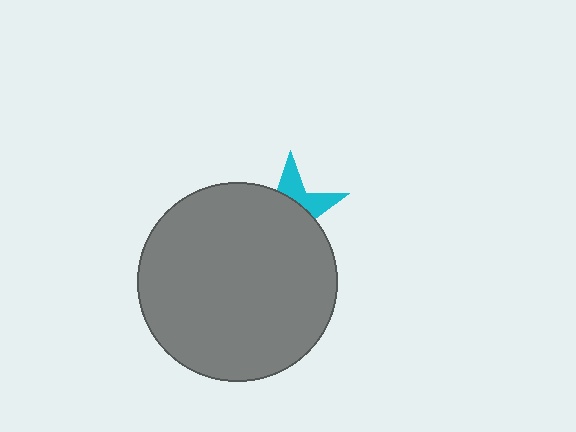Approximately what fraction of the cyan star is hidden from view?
Roughly 68% of the cyan star is hidden behind the gray circle.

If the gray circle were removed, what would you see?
You would see the complete cyan star.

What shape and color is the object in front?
The object in front is a gray circle.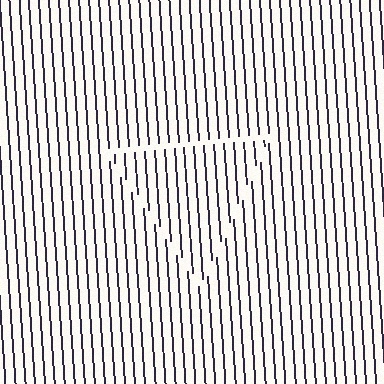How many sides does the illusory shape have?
3 sides — the line-ends trace a triangle.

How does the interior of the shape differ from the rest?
The interior of the shape contains the same grating, shifted by half a period — the contour is defined by the phase discontinuity where line-ends from the inner and outer gratings abut.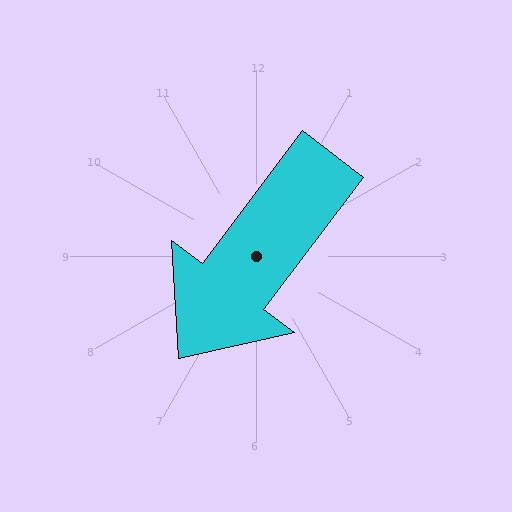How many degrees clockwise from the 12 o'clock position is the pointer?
Approximately 217 degrees.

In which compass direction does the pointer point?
Southwest.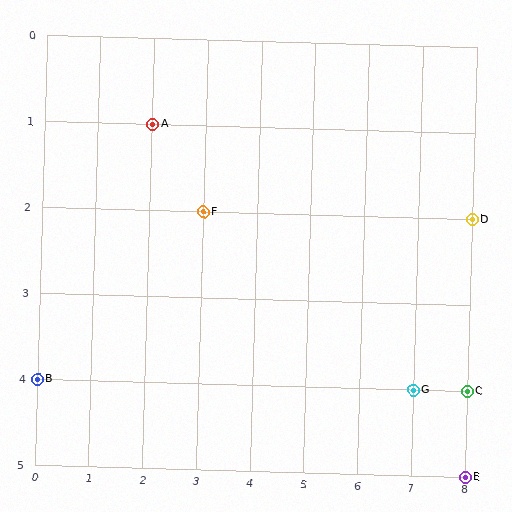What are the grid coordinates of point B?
Point B is at grid coordinates (0, 4).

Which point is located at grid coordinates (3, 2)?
Point F is at (3, 2).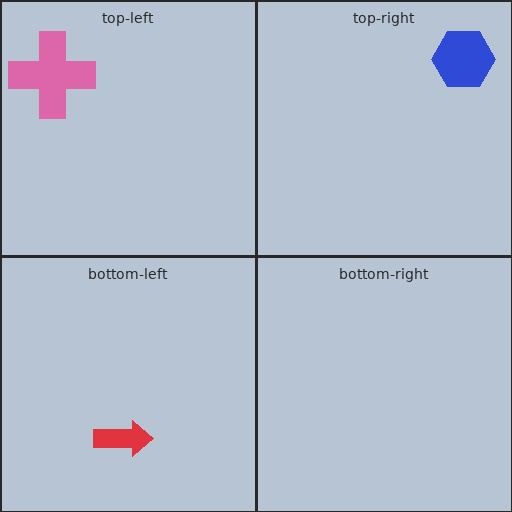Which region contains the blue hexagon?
The top-right region.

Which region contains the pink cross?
The top-left region.